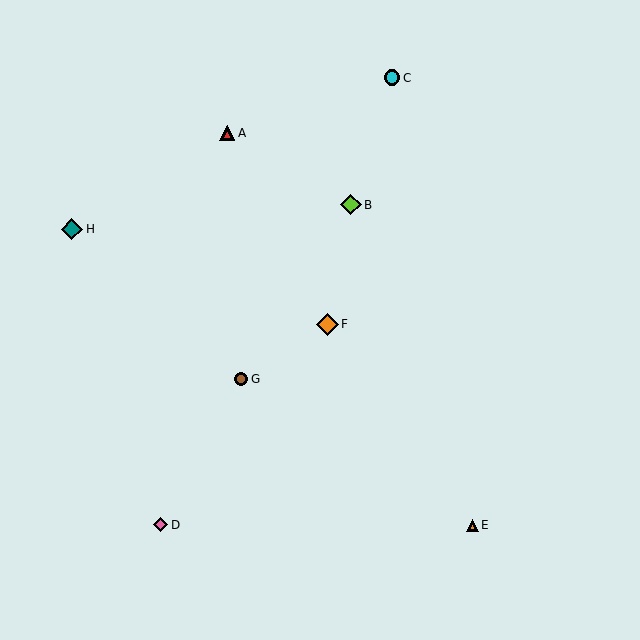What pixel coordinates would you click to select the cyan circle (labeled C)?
Click at (392, 78) to select the cyan circle C.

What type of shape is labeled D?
Shape D is a pink diamond.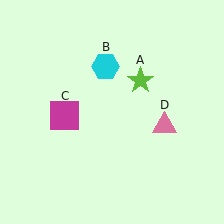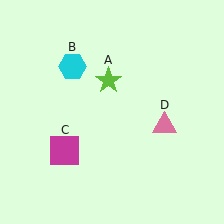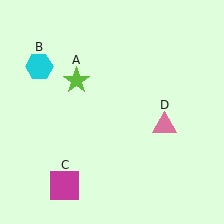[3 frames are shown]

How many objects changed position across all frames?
3 objects changed position: lime star (object A), cyan hexagon (object B), magenta square (object C).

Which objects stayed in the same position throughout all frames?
Pink triangle (object D) remained stationary.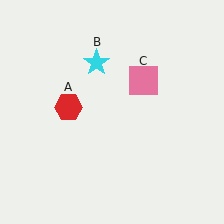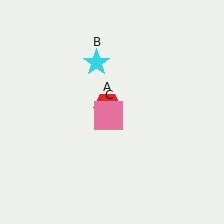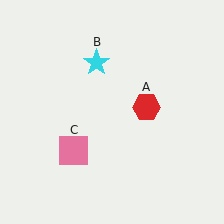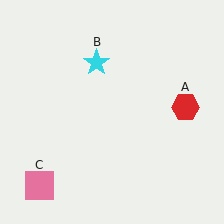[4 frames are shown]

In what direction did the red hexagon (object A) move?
The red hexagon (object A) moved right.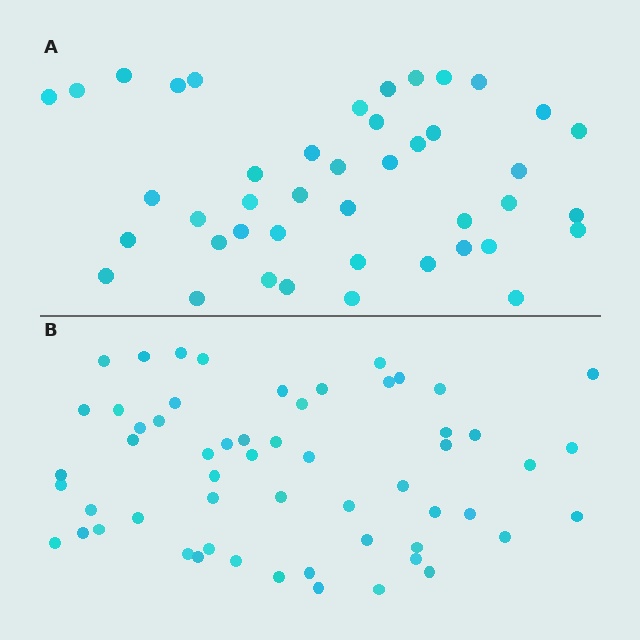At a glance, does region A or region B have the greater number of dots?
Region B (the bottom region) has more dots.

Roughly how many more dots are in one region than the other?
Region B has approximately 15 more dots than region A.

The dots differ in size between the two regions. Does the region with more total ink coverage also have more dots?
No. Region A has more total ink coverage because its dots are larger, but region B actually contains more individual dots. Total area can be misleading — the number of items is what matters here.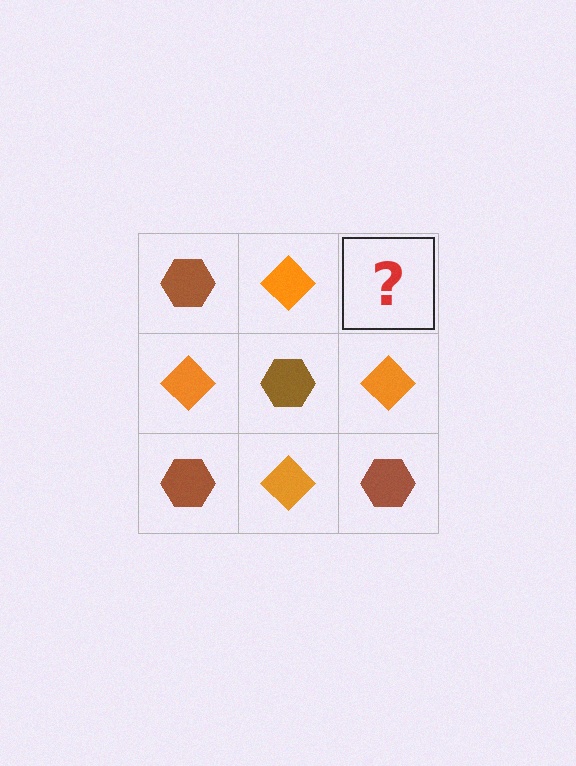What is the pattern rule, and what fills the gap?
The rule is that it alternates brown hexagon and orange diamond in a checkerboard pattern. The gap should be filled with a brown hexagon.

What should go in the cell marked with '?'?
The missing cell should contain a brown hexagon.